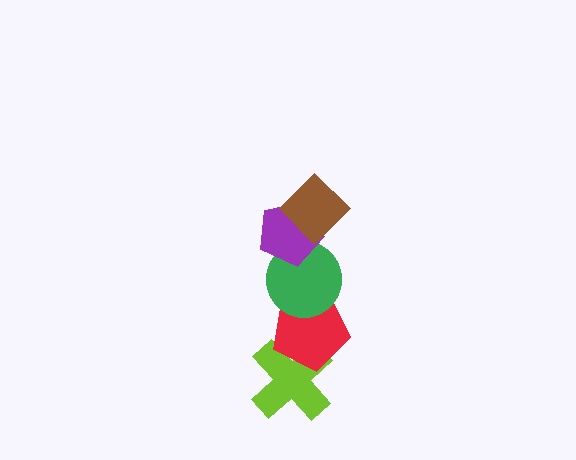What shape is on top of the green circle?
The purple pentagon is on top of the green circle.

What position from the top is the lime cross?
The lime cross is 5th from the top.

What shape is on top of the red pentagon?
The green circle is on top of the red pentagon.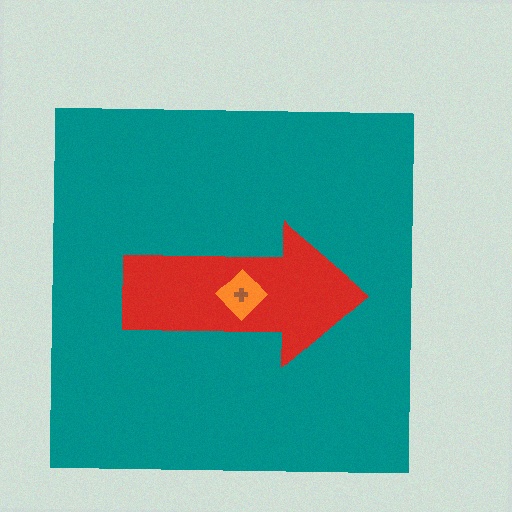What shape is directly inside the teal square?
The red arrow.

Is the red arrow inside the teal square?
Yes.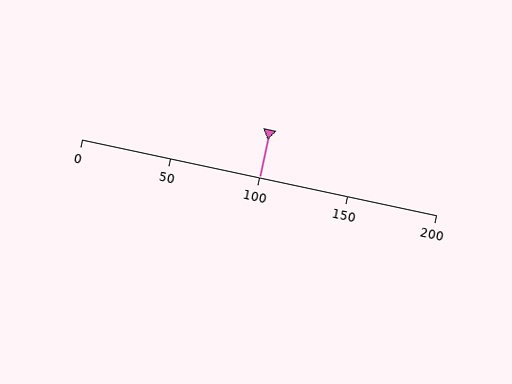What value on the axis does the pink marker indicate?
The marker indicates approximately 100.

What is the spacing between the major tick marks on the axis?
The major ticks are spaced 50 apart.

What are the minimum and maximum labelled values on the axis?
The axis runs from 0 to 200.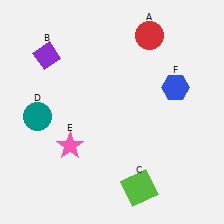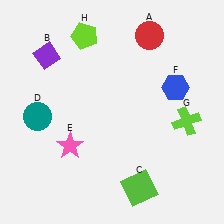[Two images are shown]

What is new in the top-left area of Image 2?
A lime pentagon (H) was added in the top-left area of Image 2.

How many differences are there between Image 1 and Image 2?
There are 2 differences between the two images.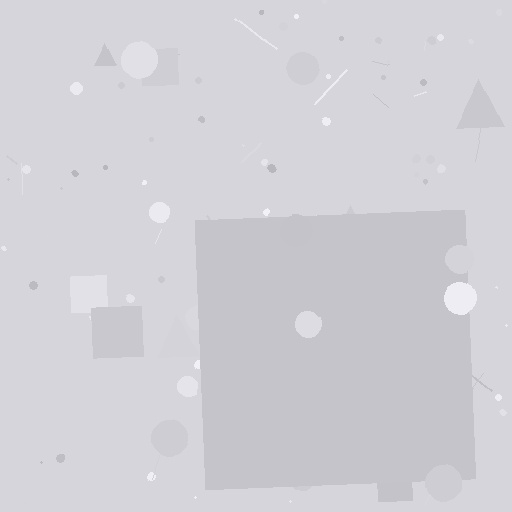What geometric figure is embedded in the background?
A square is embedded in the background.